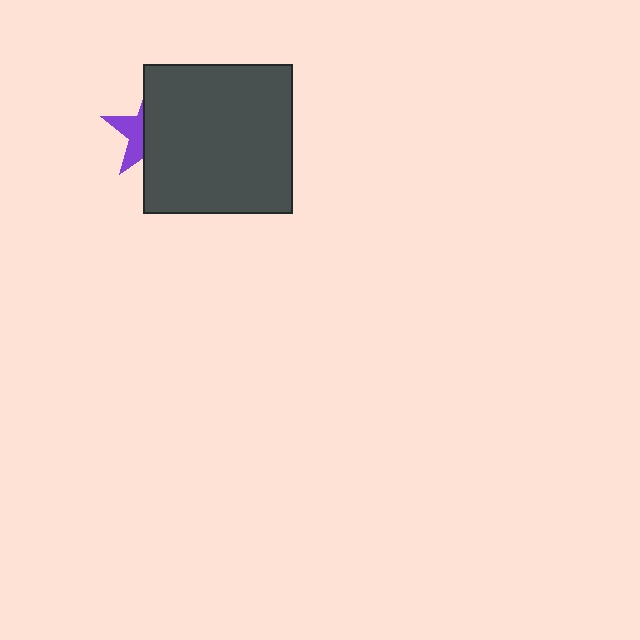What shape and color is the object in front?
The object in front is a dark gray square.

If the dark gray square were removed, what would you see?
You would see the complete purple star.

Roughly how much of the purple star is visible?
A small part of it is visible (roughly 38%).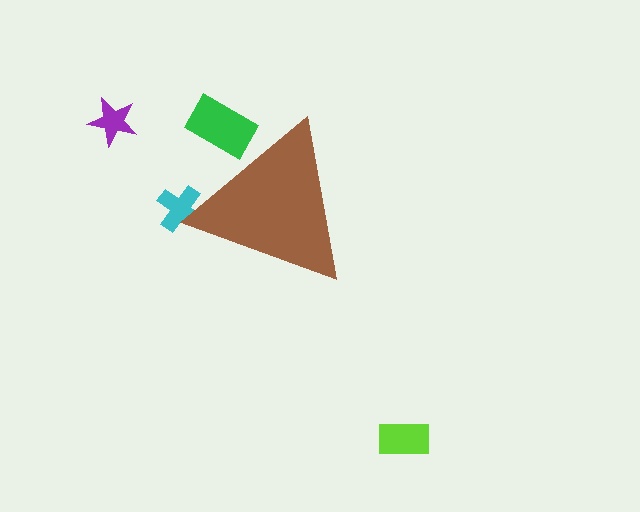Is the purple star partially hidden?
No, the purple star is fully visible.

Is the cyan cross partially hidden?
Yes, the cyan cross is partially hidden behind the brown triangle.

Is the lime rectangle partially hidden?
No, the lime rectangle is fully visible.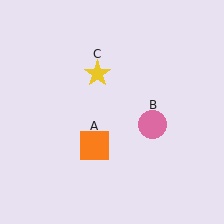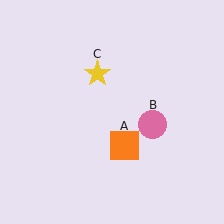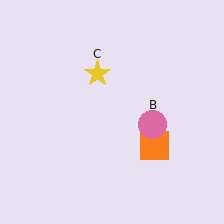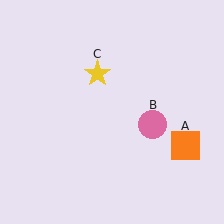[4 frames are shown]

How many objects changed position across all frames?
1 object changed position: orange square (object A).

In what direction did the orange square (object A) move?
The orange square (object A) moved right.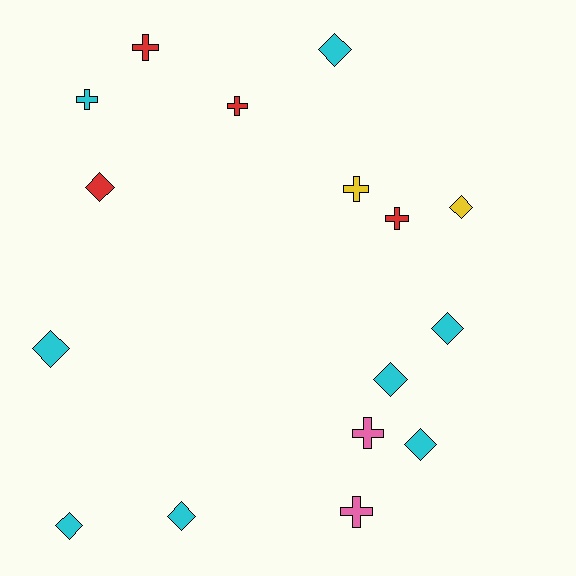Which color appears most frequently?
Cyan, with 8 objects.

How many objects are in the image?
There are 16 objects.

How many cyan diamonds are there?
There are 7 cyan diamonds.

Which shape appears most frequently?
Diamond, with 9 objects.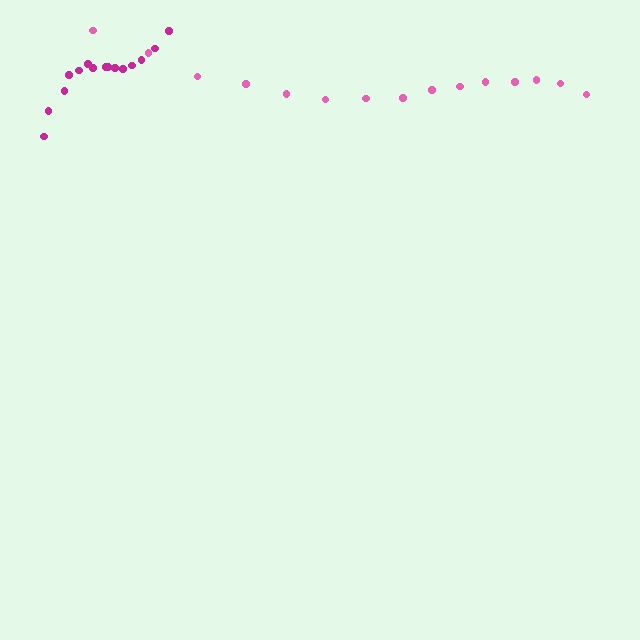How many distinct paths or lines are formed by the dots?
There are 2 distinct paths.